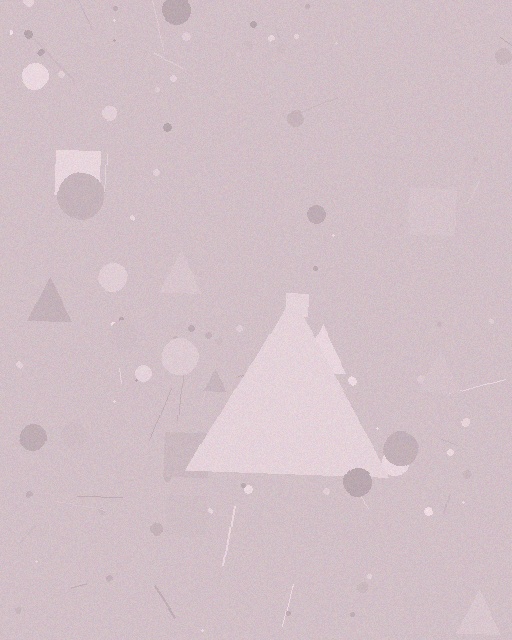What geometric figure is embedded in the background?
A triangle is embedded in the background.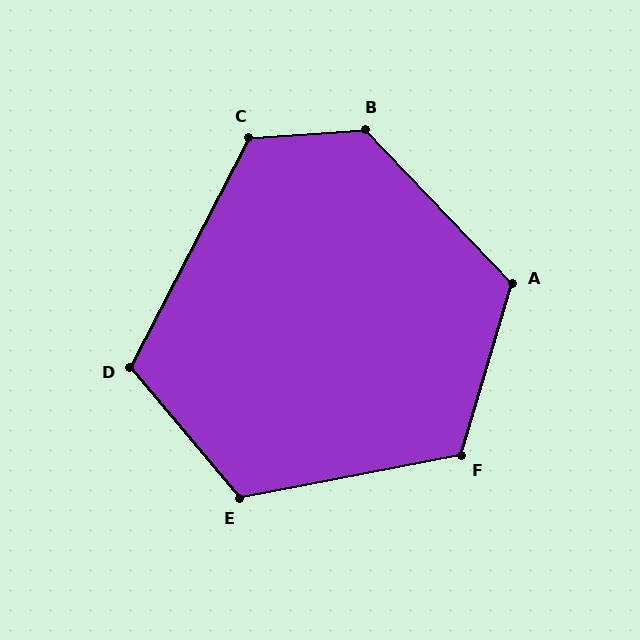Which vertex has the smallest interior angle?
D, at approximately 113 degrees.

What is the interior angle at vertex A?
Approximately 120 degrees (obtuse).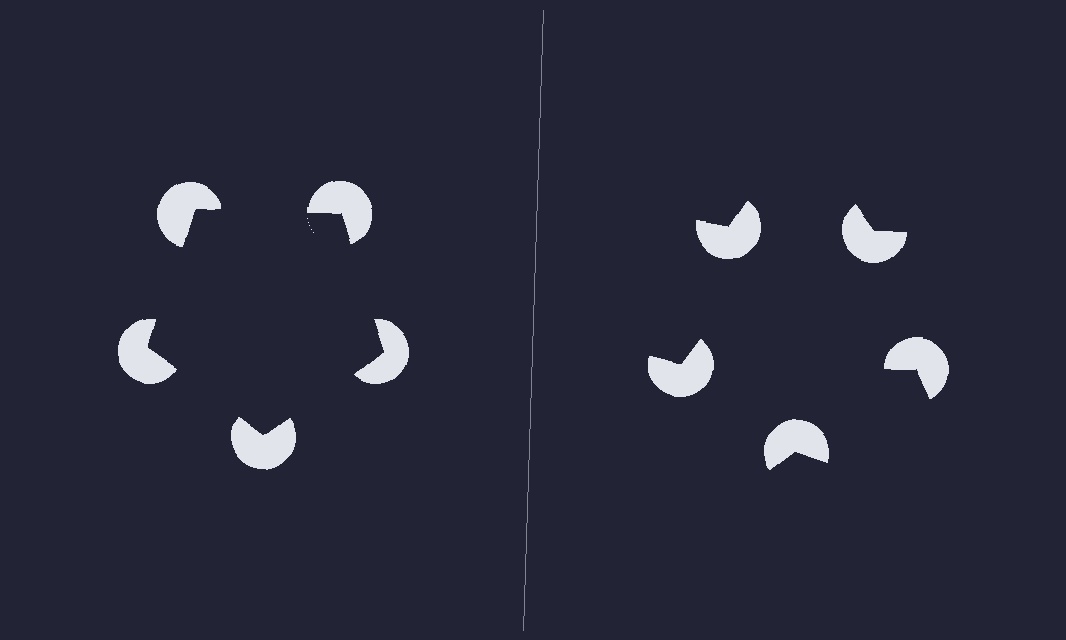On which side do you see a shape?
An illusory pentagon appears on the left side. On the right side the wedge cuts are rotated, so no coherent shape forms.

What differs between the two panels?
The pac-man discs are positioned identically on both sides; only the wedge orientations differ. On the left they align to a pentagon; on the right they are misaligned.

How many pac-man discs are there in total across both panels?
10 — 5 on each side.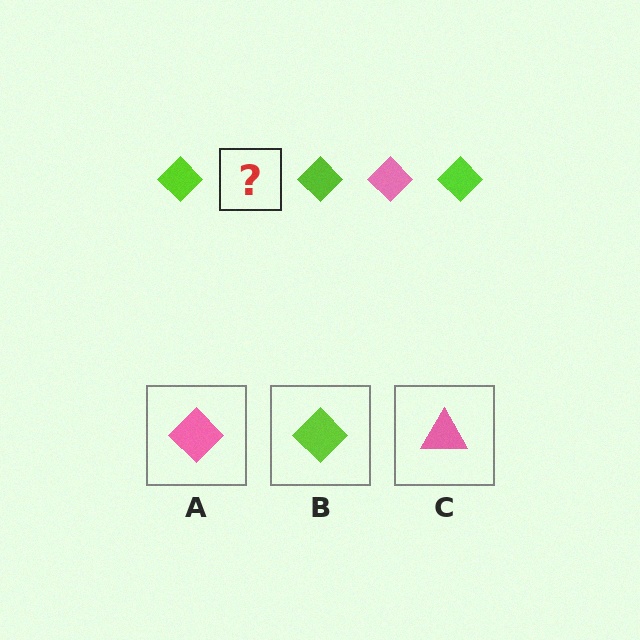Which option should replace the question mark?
Option A.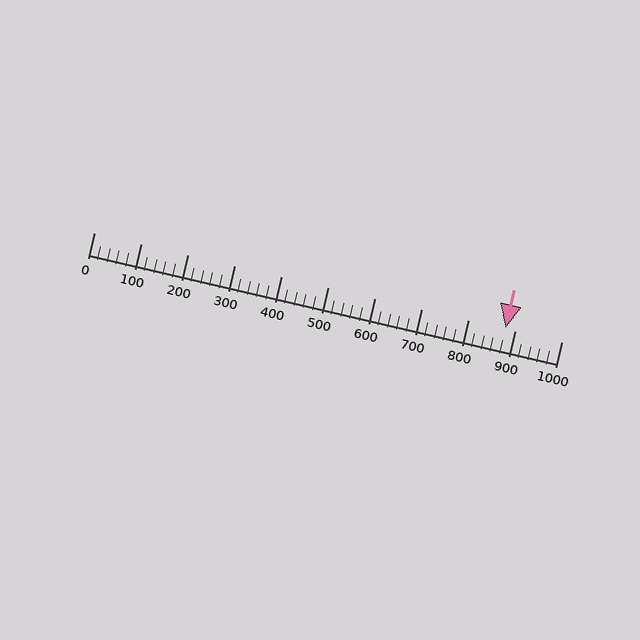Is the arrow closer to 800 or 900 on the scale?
The arrow is closer to 900.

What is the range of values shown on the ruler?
The ruler shows values from 0 to 1000.